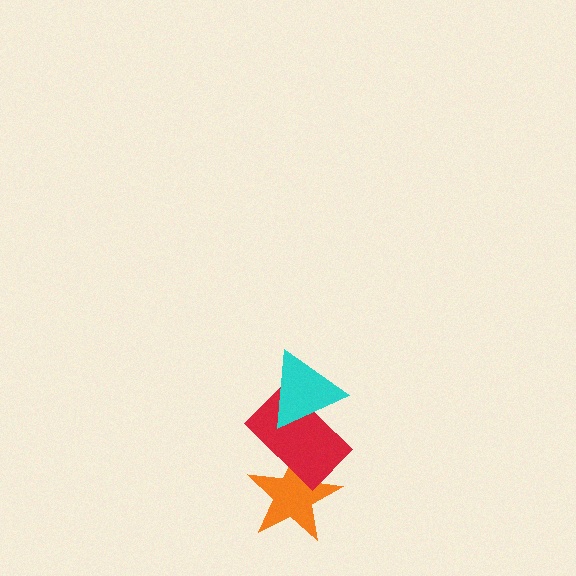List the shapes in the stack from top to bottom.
From top to bottom: the cyan triangle, the red rectangle, the orange star.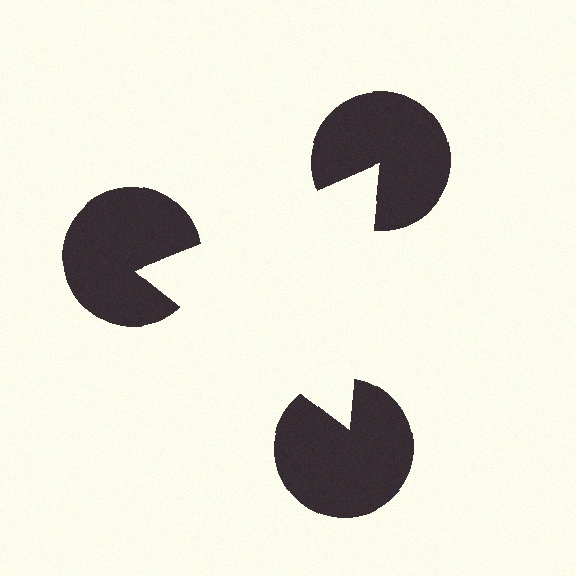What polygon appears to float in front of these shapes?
An illusory triangle — its edges are inferred from the aligned wedge cuts in the pac-man discs, not physically drawn.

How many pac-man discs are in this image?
There are 3 — one at each vertex of the illusory triangle.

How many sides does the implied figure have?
3 sides.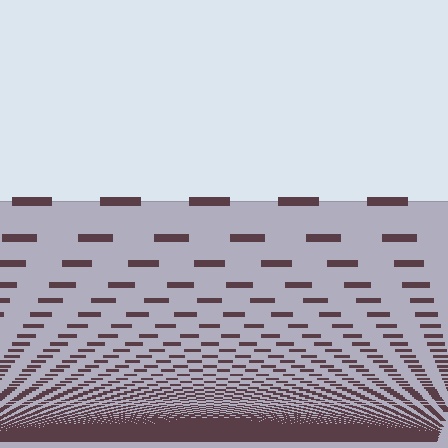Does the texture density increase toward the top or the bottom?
Density increases toward the bottom.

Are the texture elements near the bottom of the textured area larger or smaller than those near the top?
Smaller. The gradient is inverted — elements near the bottom are smaller and denser.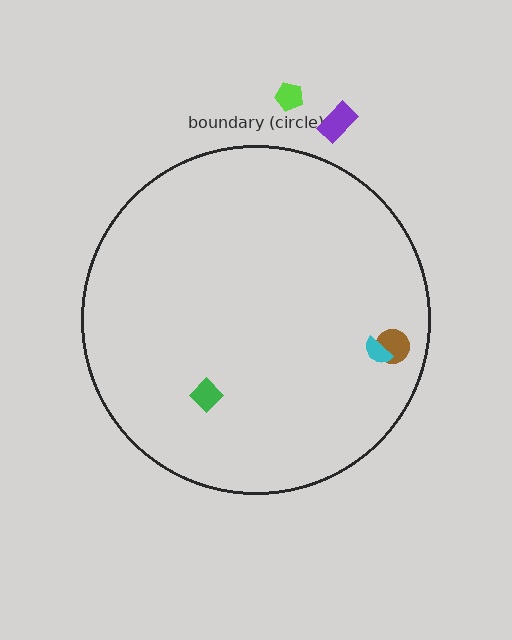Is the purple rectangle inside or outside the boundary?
Outside.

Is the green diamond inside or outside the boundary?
Inside.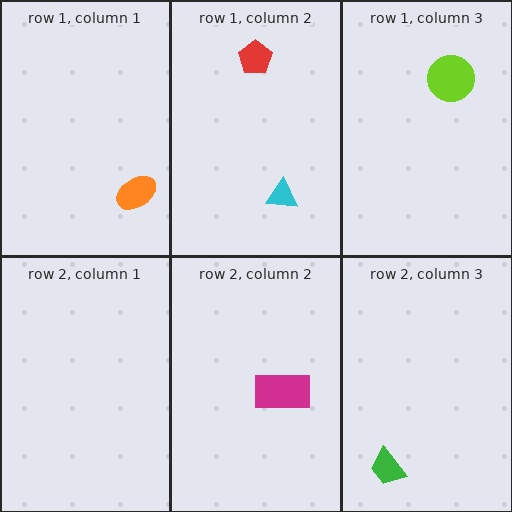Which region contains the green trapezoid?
The row 2, column 3 region.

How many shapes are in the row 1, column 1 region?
1.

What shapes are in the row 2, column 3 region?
The green trapezoid.